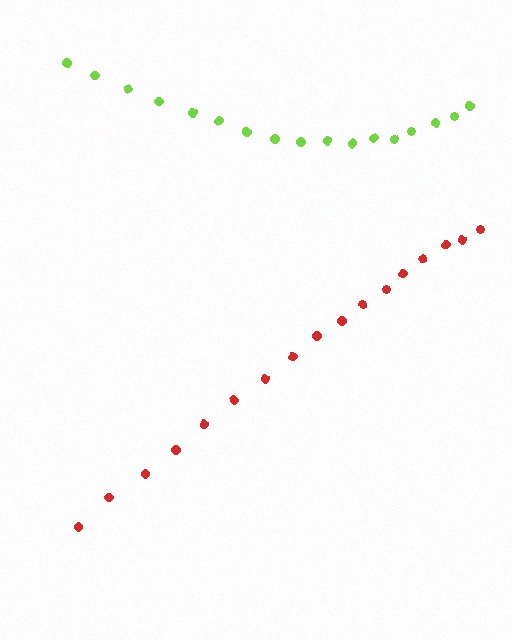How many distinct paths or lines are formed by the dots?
There are 2 distinct paths.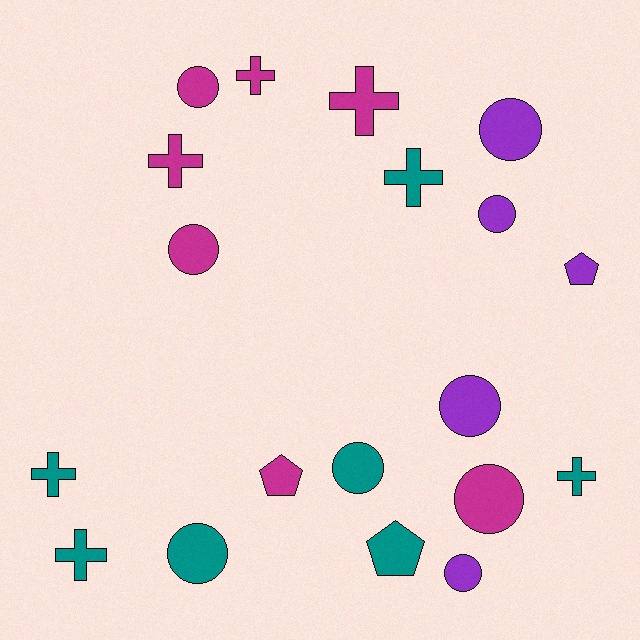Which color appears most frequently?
Magenta, with 7 objects.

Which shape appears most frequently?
Circle, with 9 objects.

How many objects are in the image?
There are 19 objects.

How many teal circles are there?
There are 2 teal circles.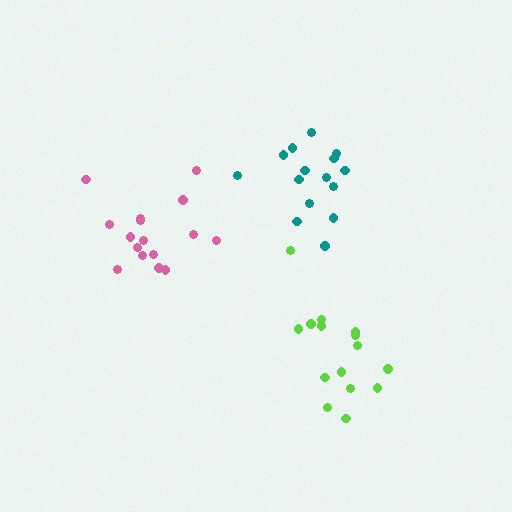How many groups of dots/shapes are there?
There are 3 groups.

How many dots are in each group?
Group 1: 16 dots, Group 2: 15 dots, Group 3: 15 dots (46 total).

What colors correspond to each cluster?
The clusters are colored: pink, teal, lime.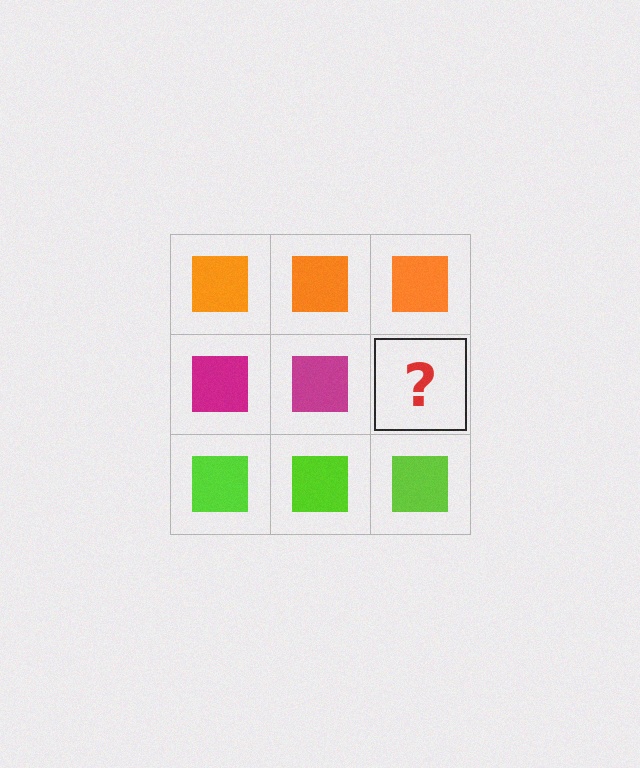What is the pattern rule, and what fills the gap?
The rule is that each row has a consistent color. The gap should be filled with a magenta square.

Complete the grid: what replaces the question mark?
The question mark should be replaced with a magenta square.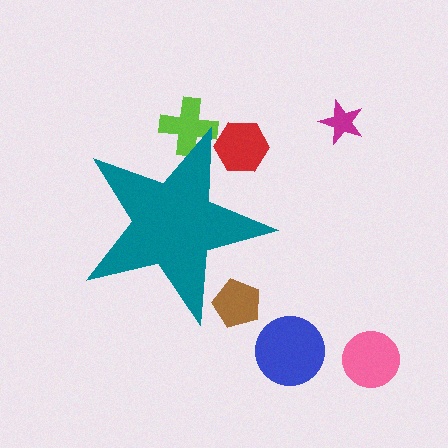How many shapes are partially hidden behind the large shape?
3 shapes are partially hidden.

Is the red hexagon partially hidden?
Yes, the red hexagon is partially hidden behind the teal star.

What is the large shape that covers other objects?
A teal star.